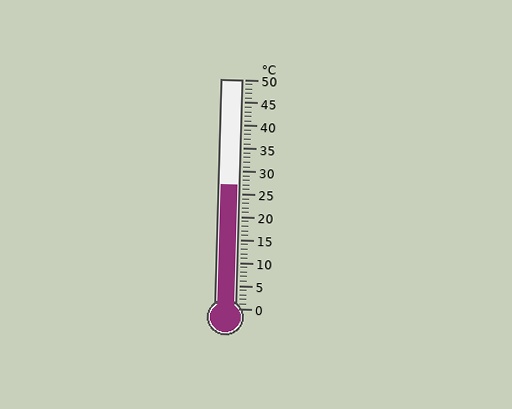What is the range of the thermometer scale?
The thermometer scale ranges from 0°C to 50°C.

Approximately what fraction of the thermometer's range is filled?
The thermometer is filled to approximately 55% of its range.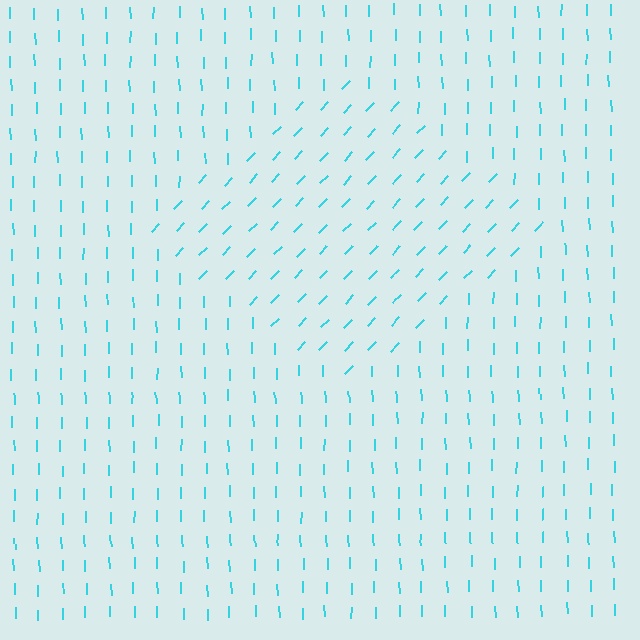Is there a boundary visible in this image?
Yes, there is a texture boundary formed by a change in line orientation.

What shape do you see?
I see a diamond.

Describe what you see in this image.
The image is filled with small cyan line segments. A diamond region in the image has lines oriented differently from the surrounding lines, creating a visible texture boundary.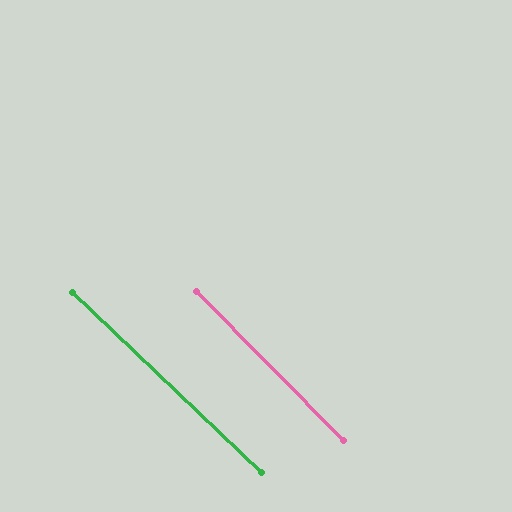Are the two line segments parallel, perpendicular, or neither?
Parallel — their directions differ by only 1.7°.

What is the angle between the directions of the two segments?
Approximately 2 degrees.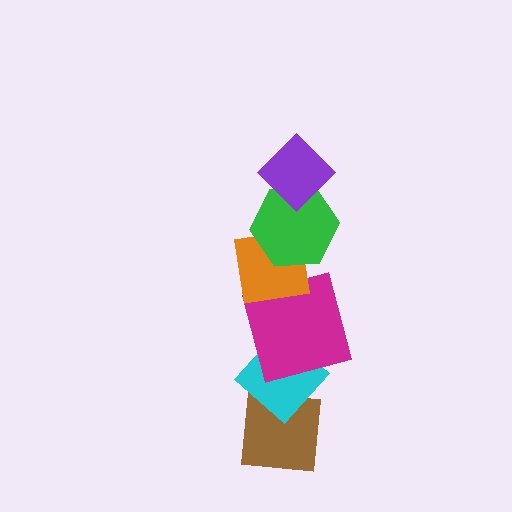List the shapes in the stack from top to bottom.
From top to bottom: the purple diamond, the green hexagon, the orange square, the magenta square, the cyan diamond, the brown square.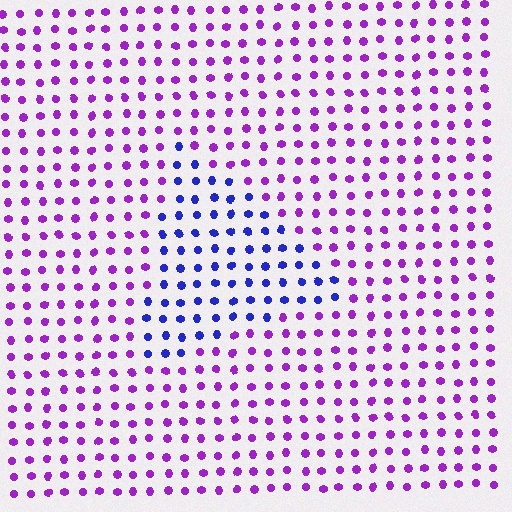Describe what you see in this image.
The image is filled with small purple elements in a uniform arrangement. A triangle-shaped region is visible where the elements are tinted to a slightly different hue, forming a subtle color boundary.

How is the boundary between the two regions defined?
The boundary is defined purely by a slight shift in hue (about 48 degrees). Spacing, size, and orientation are identical on both sides.